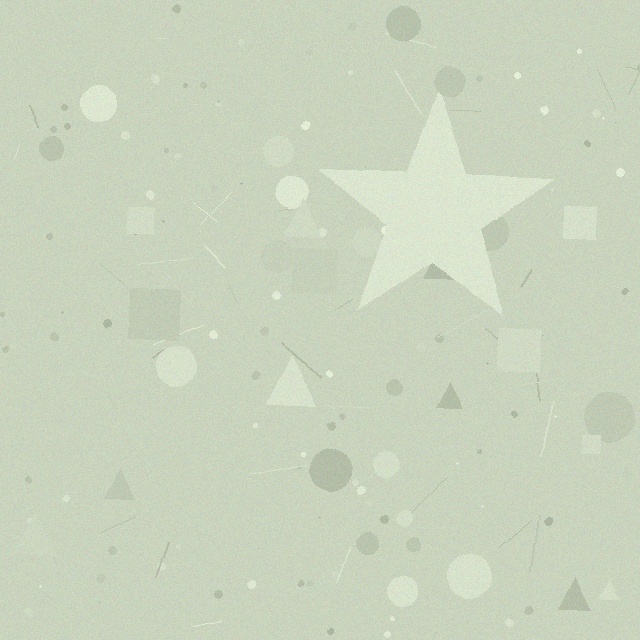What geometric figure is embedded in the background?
A star is embedded in the background.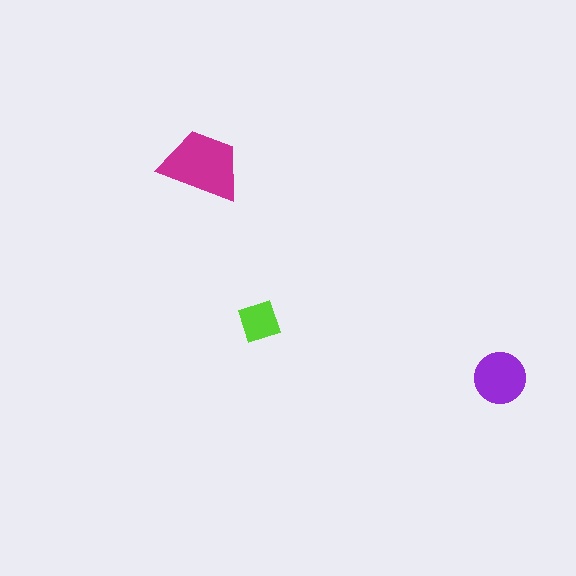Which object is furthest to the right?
The purple circle is rightmost.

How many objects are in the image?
There are 3 objects in the image.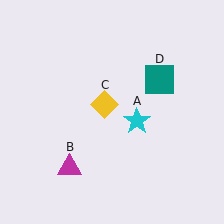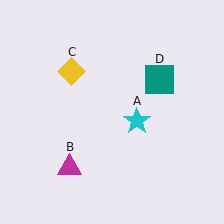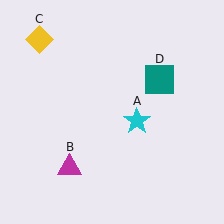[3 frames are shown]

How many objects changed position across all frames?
1 object changed position: yellow diamond (object C).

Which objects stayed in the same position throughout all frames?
Cyan star (object A) and magenta triangle (object B) and teal square (object D) remained stationary.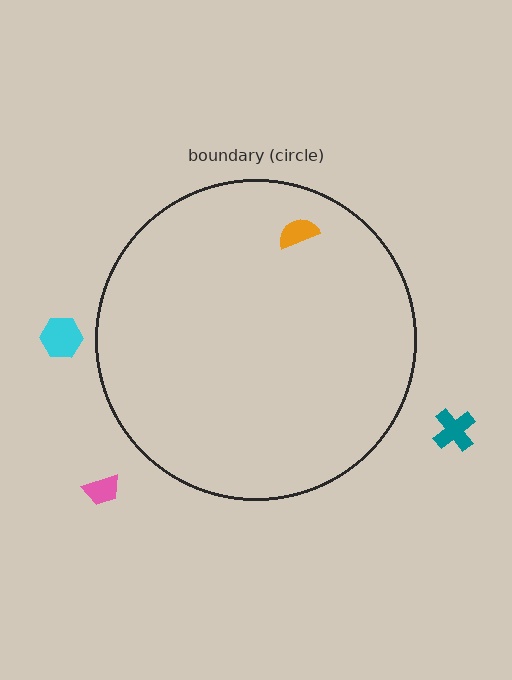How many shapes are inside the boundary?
1 inside, 3 outside.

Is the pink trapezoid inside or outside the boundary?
Outside.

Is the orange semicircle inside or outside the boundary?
Inside.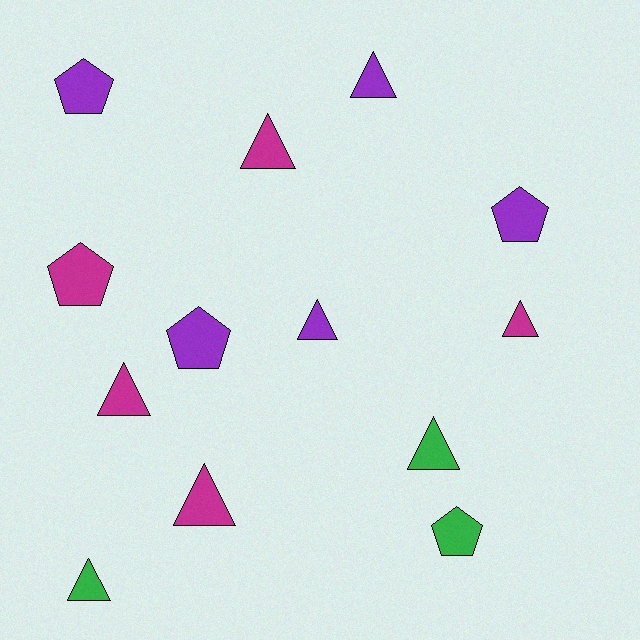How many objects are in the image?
There are 13 objects.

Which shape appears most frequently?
Triangle, with 8 objects.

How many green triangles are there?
There are 2 green triangles.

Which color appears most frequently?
Purple, with 5 objects.